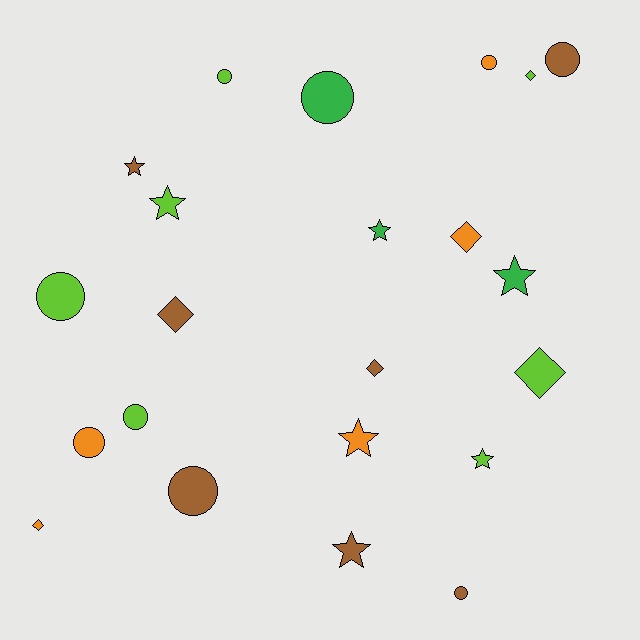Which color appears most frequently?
Brown, with 7 objects.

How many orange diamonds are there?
There are 2 orange diamonds.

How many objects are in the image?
There are 22 objects.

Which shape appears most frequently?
Circle, with 9 objects.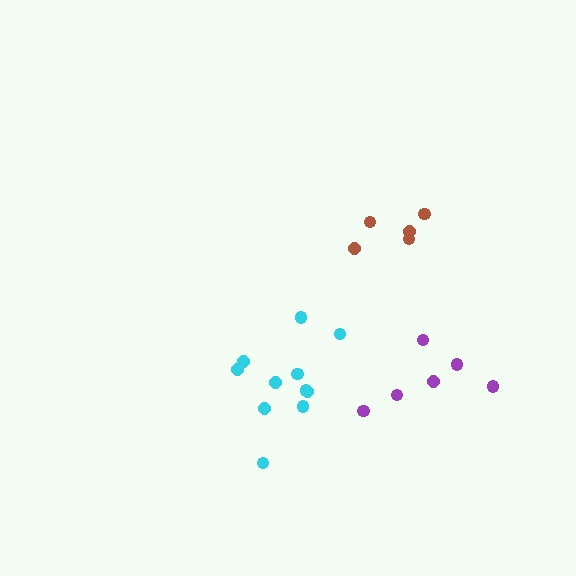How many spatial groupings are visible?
There are 3 spatial groupings.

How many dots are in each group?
Group 1: 6 dots, Group 2: 11 dots, Group 3: 5 dots (22 total).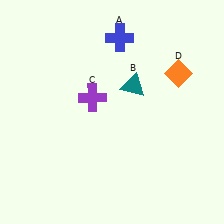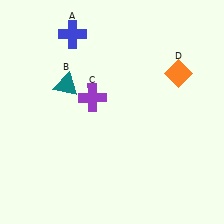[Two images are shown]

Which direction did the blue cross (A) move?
The blue cross (A) moved left.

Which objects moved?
The objects that moved are: the blue cross (A), the teal triangle (B).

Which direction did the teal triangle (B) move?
The teal triangle (B) moved left.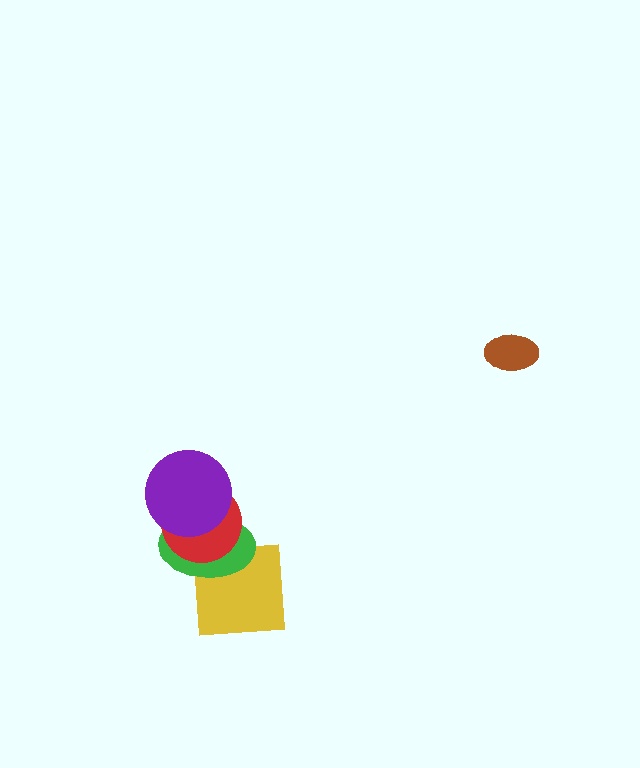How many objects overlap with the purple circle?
2 objects overlap with the purple circle.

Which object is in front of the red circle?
The purple circle is in front of the red circle.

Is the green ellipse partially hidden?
Yes, it is partially covered by another shape.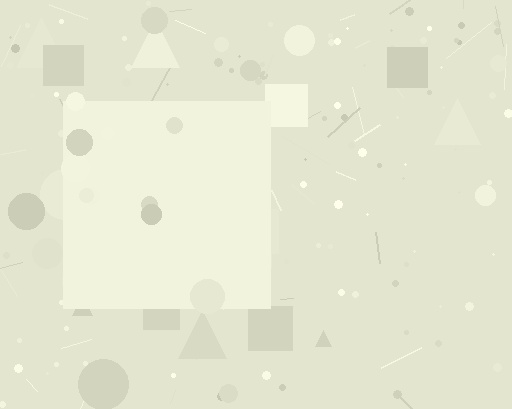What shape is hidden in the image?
A square is hidden in the image.